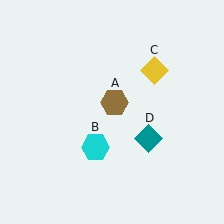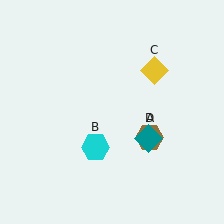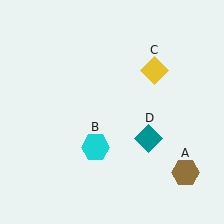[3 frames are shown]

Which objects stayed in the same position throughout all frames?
Cyan hexagon (object B) and yellow diamond (object C) and teal diamond (object D) remained stationary.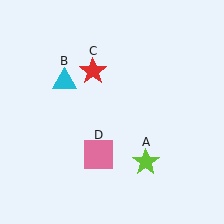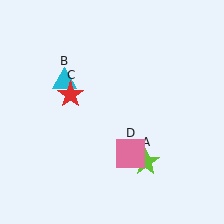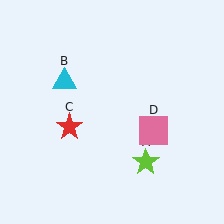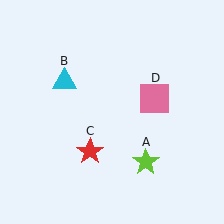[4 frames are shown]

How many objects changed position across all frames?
2 objects changed position: red star (object C), pink square (object D).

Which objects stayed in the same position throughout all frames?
Lime star (object A) and cyan triangle (object B) remained stationary.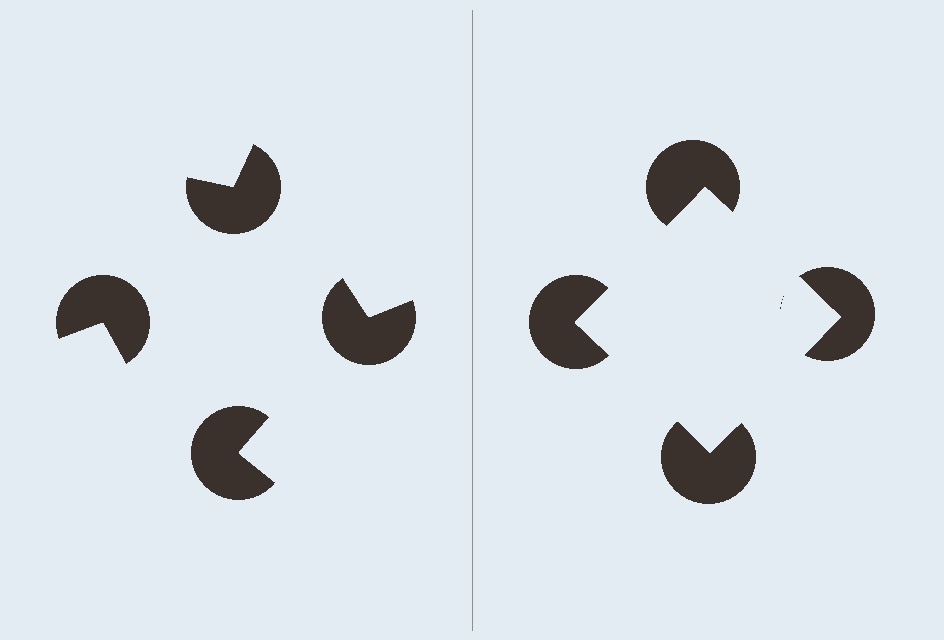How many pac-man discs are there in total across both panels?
8 — 4 on each side.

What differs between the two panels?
The pac-man discs are positioned identically on both sides; only the wedge orientations differ. On the right they align to a square; on the left they are misaligned.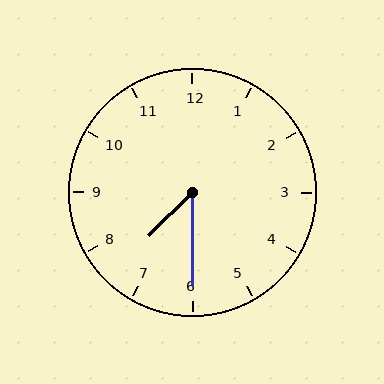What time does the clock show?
7:30.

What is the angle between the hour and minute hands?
Approximately 45 degrees.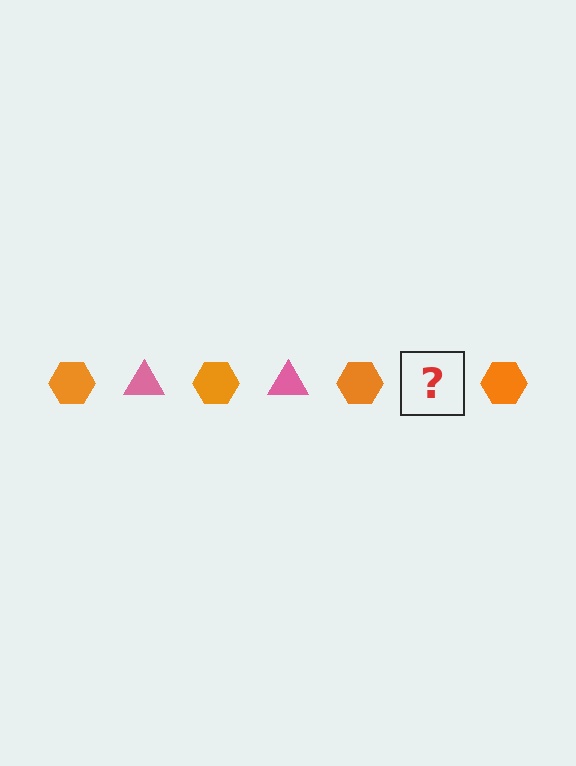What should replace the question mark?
The question mark should be replaced with a pink triangle.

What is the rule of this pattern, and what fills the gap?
The rule is that the pattern alternates between orange hexagon and pink triangle. The gap should be filled with a pink triangle.